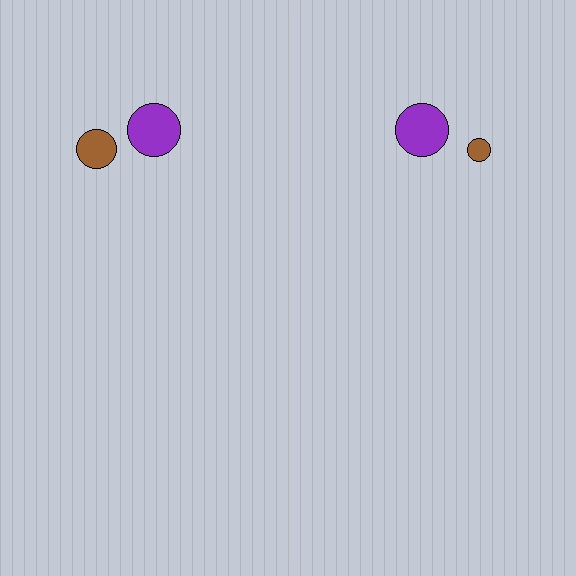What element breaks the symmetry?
The brown circle on the right side has a different size than its mirror counterpart.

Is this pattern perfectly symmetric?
No, the pattern is not perfectly symmetric. The brown circle on the right side has a different size than its mirror counterpart.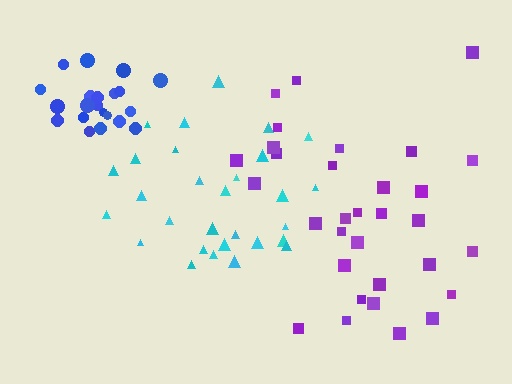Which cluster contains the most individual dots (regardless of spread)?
Purple (33).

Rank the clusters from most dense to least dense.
blue, cyan, purple.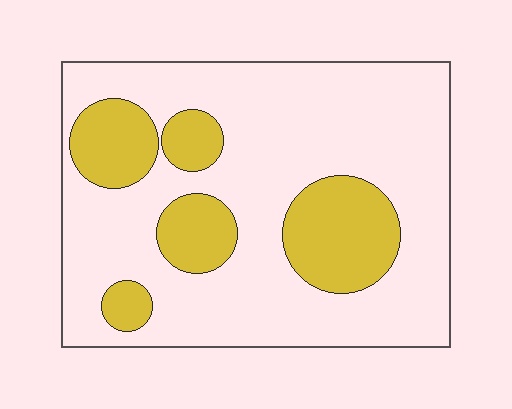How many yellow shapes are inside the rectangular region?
5.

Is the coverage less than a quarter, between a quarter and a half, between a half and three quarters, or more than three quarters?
Less than a quarter.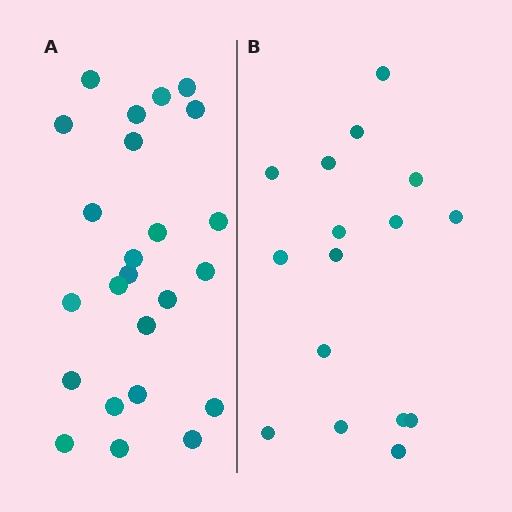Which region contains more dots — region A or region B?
Region A (the left region) has more dots.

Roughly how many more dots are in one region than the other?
Region A has roughly 8 or so more dots than region B.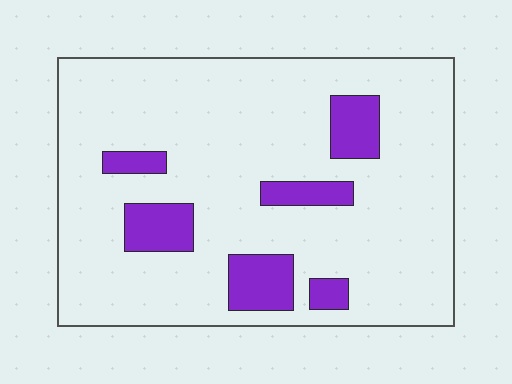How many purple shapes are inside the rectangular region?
6.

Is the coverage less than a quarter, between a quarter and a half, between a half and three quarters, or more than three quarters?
Less than a quarter.